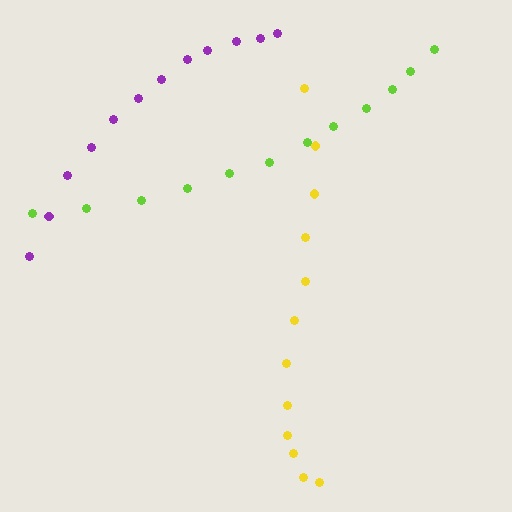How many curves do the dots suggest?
There are 3 distinct paths.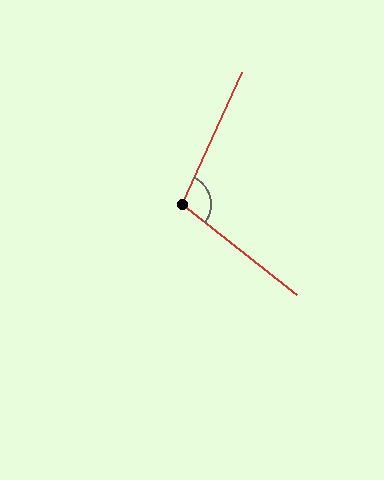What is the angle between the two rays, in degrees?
Approximately 104 degrees.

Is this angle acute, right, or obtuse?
It is obtuse.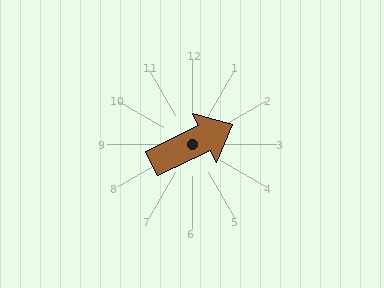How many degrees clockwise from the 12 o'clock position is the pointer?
Approximately 64 degrees.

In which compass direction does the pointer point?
Northeast.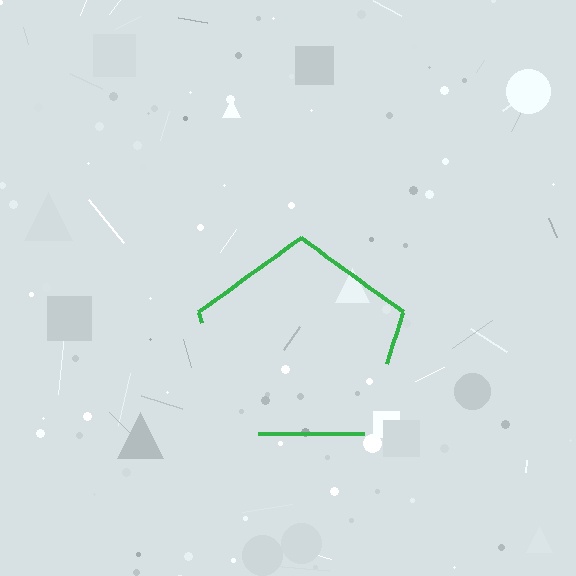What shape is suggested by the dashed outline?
The dashed outline suggests a pentagon.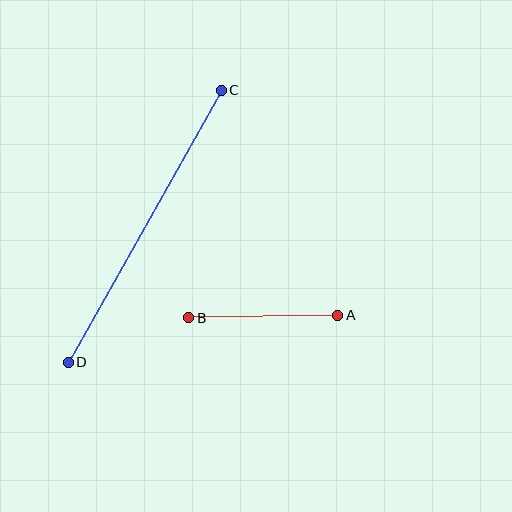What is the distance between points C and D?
The distance is approximately 312 pixels.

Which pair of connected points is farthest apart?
Points C and D are farthest apart.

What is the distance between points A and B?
The distance is approximately 149 pixels.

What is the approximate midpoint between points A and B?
The midpoint is at approximately (263, 317) pixels.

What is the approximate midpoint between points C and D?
The midpoint is at approximately (145, 226) pixels.